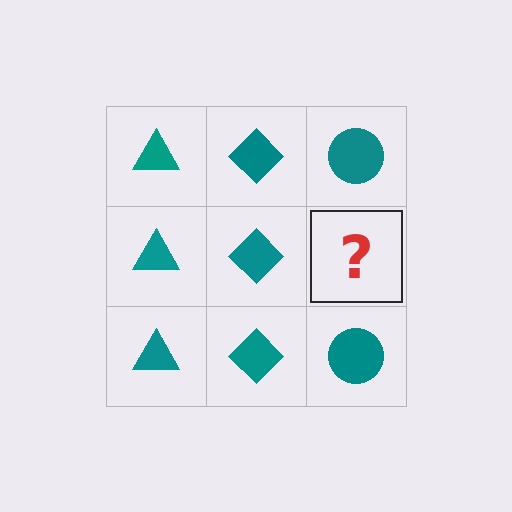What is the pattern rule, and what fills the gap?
The rule is that each column has a consistent shape. The gap should be filled with a teal circle.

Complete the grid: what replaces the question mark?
The question mark should be replaced with a teal circle.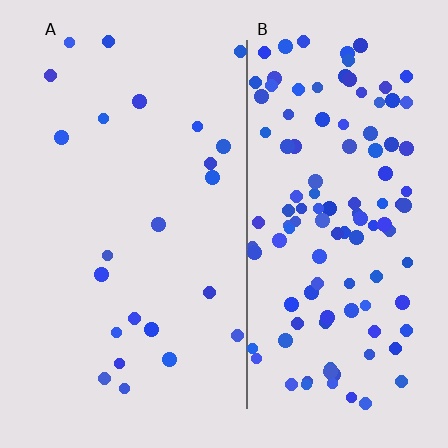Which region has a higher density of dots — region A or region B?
B (the right).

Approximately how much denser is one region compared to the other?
Approximately 5.0× — region B over region A.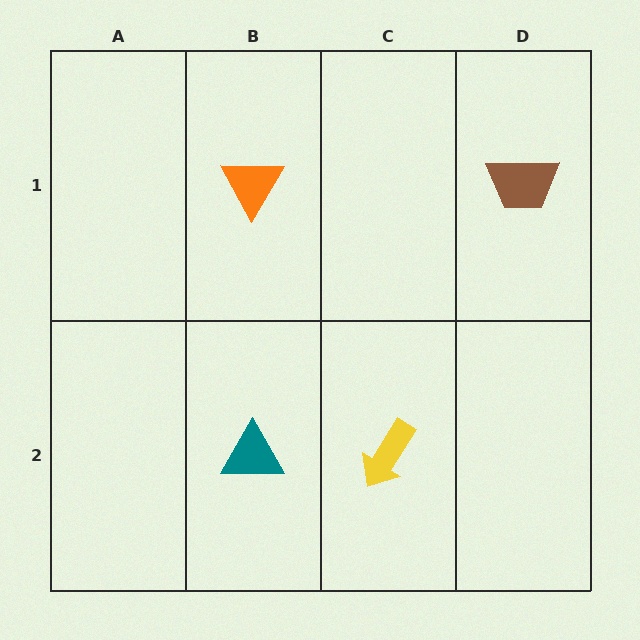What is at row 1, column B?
An orange triangle.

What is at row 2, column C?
A yellow arrow.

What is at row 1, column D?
A brown trapezoid.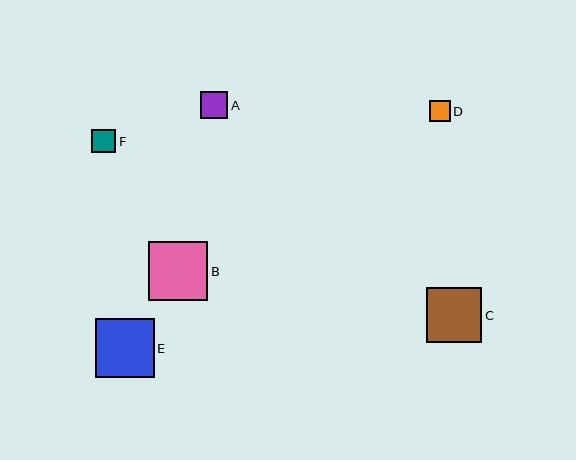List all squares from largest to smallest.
From largest to smallest: E, B, C, A, F, D.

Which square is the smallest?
Square D is the smallest with a size of approximately 21 pixels.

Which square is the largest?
Square E is the largest with a size of approximately 59 pixels.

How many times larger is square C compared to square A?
Square C is approximately 2.1 times the size of square A.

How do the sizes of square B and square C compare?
Square B and square C are approximately the same size.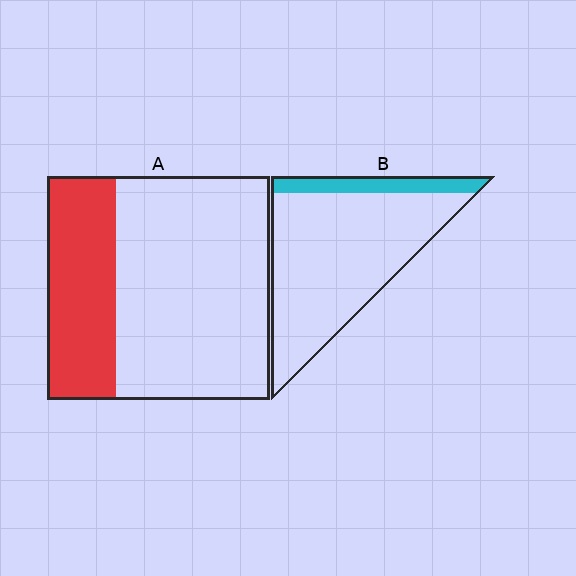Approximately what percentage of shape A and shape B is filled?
A is approximately 30% and B is approximately 15%.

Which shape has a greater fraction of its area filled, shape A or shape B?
Shape A.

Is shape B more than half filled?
No.